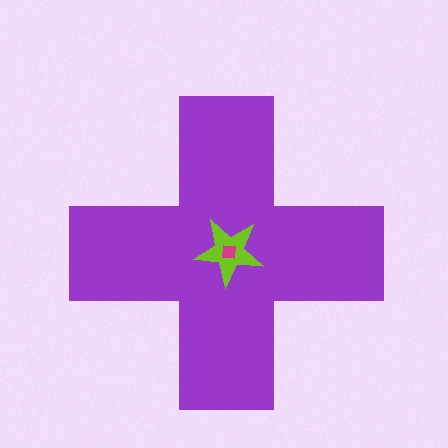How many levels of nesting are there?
3.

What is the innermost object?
The magenta square.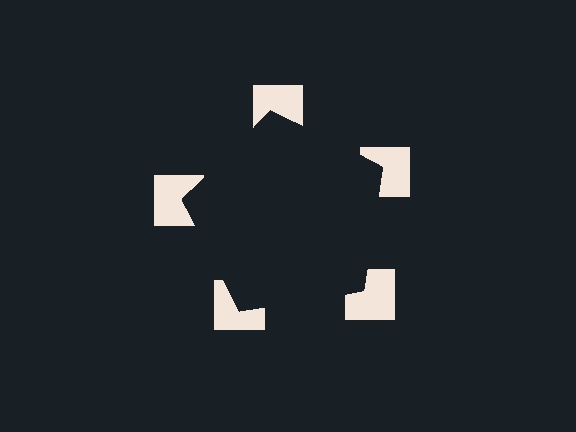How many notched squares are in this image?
There are 5 — one at each vertex of the illusory pentagon.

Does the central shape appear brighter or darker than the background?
It typically appears slightly darker than the background, even though no actual brightness change is drawn.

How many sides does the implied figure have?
5 sides.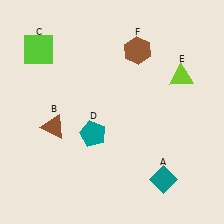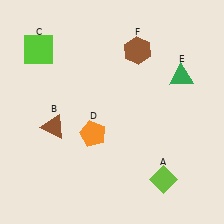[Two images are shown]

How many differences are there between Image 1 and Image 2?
There are 3 differences between the two images.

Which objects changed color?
A changed from teal to lime. D changed from teal to orange. E changed from lime to green.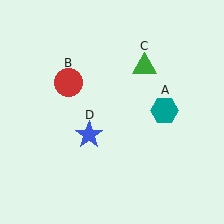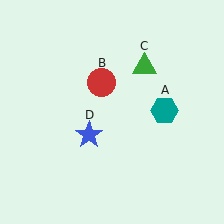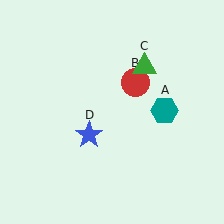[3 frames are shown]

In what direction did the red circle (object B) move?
The red circle (object B) moved right.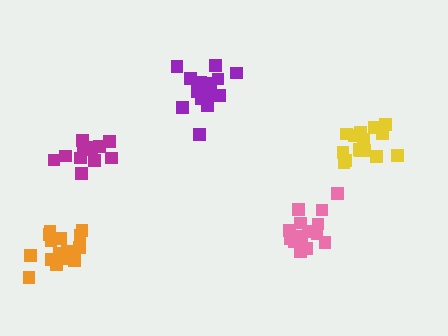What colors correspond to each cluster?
The clusters are colored: pink, magenta, yellow, orange, purple.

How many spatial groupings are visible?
There are 5 spatial groupings.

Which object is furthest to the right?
The yellow cluster is rightmost.